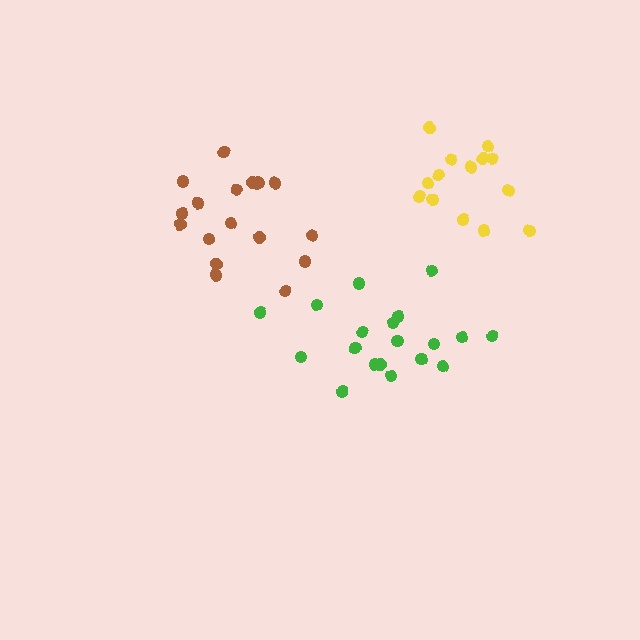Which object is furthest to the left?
The brown cluster is leftmost.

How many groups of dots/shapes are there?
There are 3 groups.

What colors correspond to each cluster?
The clusters are colored: brown, green, yellow.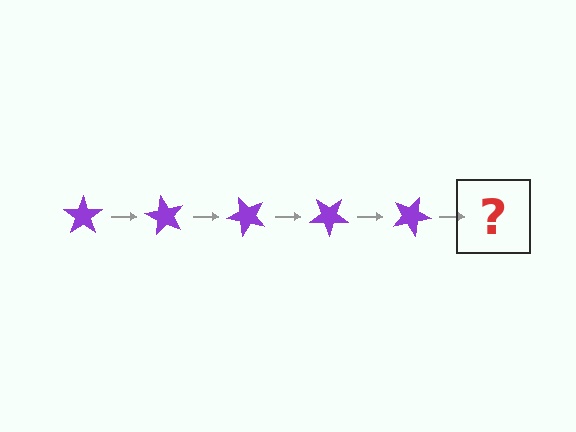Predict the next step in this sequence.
The next step is a purple star rotated 300 degrees.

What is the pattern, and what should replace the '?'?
The pattern is that the star rotates 60 degrees each step. The '?' should be a purple star rotated 300 degrees.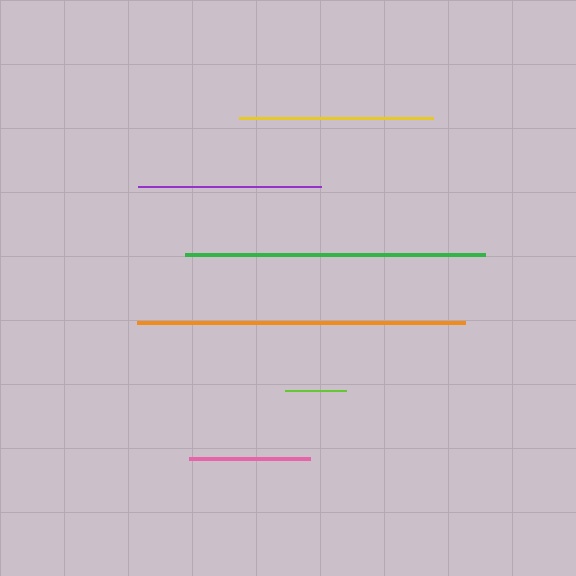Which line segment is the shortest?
The lime line is the shortest at approximately 60 pixels.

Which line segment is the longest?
The orange line is the longest at approximately 328 pixels.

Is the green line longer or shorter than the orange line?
The orange line is longer than the green line.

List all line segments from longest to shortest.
From longest to shortest: orange, green, yellow, purple, pink, lime.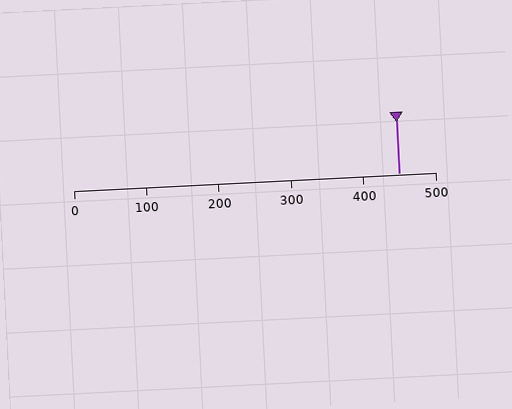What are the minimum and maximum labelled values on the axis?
The axis runs from 0 to 500.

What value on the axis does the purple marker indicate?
The marker indicates approximately 450.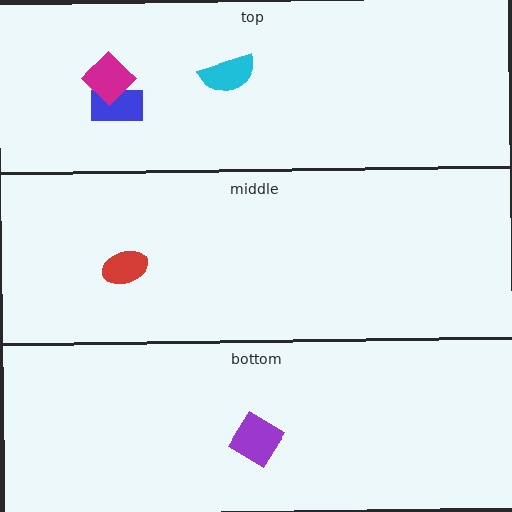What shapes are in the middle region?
The red ellipse.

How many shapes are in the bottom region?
1.